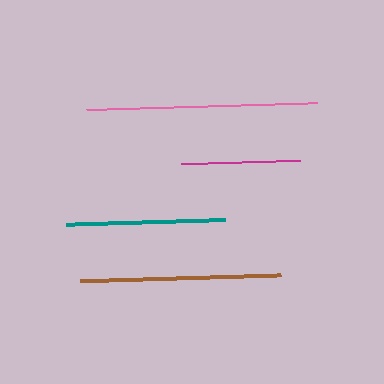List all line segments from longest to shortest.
From longest to shortest: pink, brown, teal, magenta.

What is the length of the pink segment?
The pink segment is approximately 231 pixels long.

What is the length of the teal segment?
The teal segment is approximately 159 pixels long.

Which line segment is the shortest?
The magenta line is the shortest at approximately 120 pixels.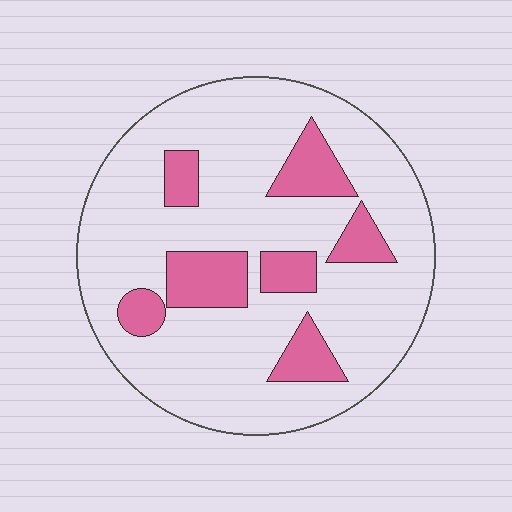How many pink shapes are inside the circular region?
7.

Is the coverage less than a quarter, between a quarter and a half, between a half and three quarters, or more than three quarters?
Less than a quarter.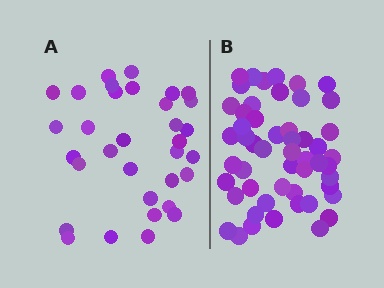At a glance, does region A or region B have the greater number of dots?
Region B (the right region) has more dots.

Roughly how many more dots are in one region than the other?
Region B has approximately 20 more dots than region A.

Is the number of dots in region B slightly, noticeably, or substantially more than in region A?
Region B has substantially more. The ratio is roughly 1.6 to 1.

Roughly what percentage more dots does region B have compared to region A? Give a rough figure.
About 60% more.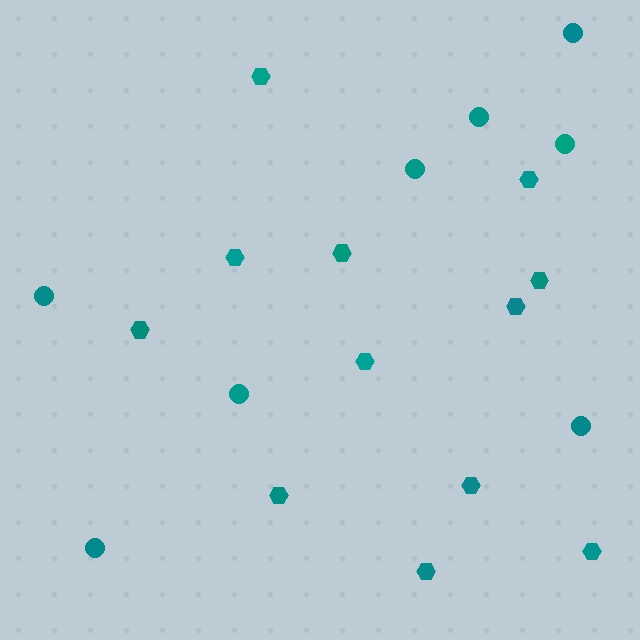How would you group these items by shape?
There are 2 groups: one group of hexagons (12) and one group of circles (8).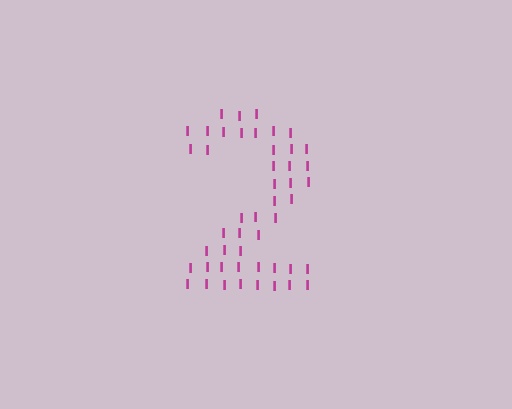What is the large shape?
The large shape is the digit 2.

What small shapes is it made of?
It is made of small letter I's.